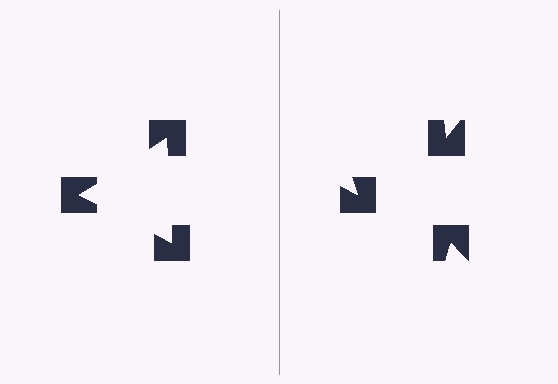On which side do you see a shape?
An illusory triangle appears on the left side. On the right side the wedge cuts are rotated, so no coherent shape forms.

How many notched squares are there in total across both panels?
6 — 3 on each side.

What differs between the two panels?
The notched squares are positioned identically on both sides; only the wedge orientations differ. On the left they align to a triangle; on the right they are misaligned.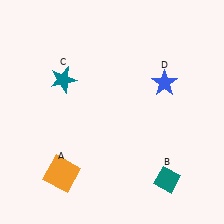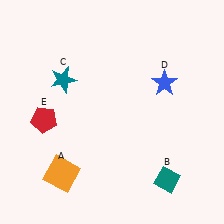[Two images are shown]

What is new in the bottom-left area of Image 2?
A red pentagon (E) was added in the bottom-left area of Image 2.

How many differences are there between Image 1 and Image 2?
There is 1 difference between the two images.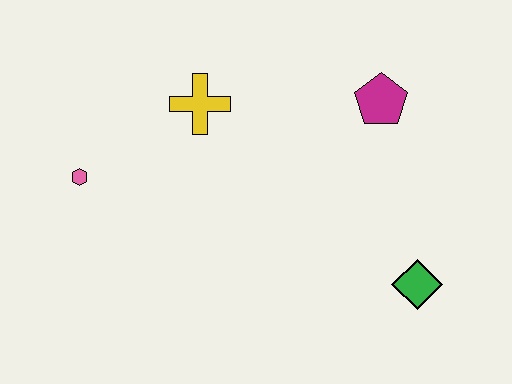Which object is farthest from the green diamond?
The pink hexagon is farthest from the green diamond.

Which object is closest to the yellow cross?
The pink hexagon is closest to the yellow cross.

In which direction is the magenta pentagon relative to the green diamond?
The magenta pentagon is above the green diamond.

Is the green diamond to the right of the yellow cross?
Yes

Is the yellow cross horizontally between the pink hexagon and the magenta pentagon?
Yes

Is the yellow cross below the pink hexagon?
No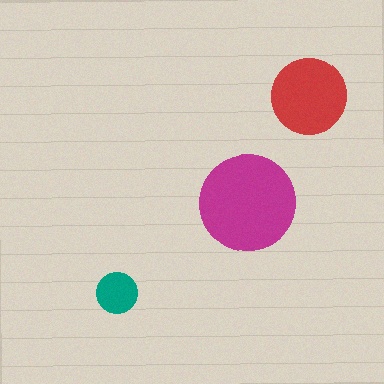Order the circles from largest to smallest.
the magenta one, the red one, the teal one.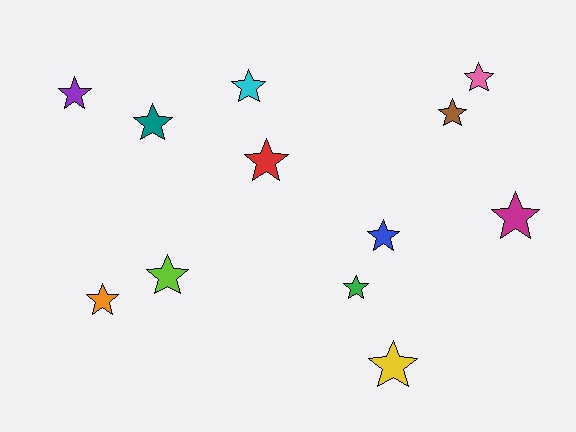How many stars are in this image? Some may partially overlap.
There are 12 stars.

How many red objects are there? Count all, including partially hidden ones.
There is 1 red object.